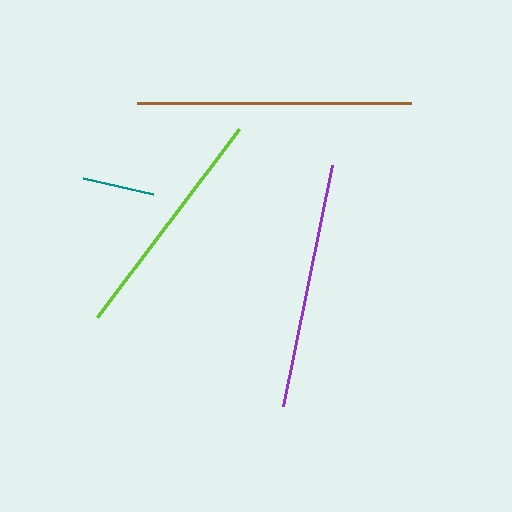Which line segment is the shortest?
The teal line is the shortest at approximately 72 pixels.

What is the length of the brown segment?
The brown segment is approximately 274 pixels long.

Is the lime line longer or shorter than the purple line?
The purple line is longer than the lime line.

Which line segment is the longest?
The brown line is the longest at approximately 274 pixels.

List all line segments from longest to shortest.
From longest to shortest: brown, purple, lime, teal.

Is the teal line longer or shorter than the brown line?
The brown line is longer than the teal line.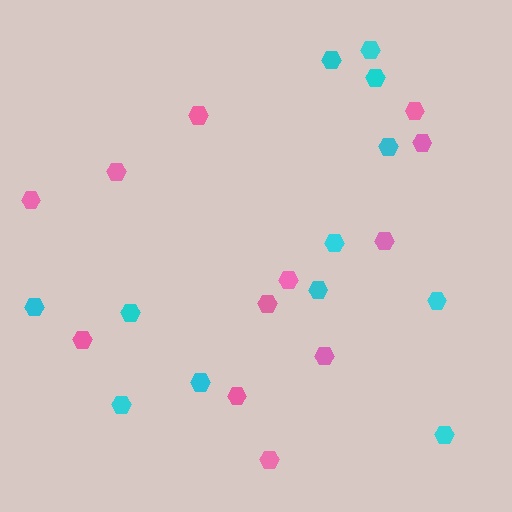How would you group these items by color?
There are 2 groups: one group of pink hexagons (12) and one group of cyan hexagons (12).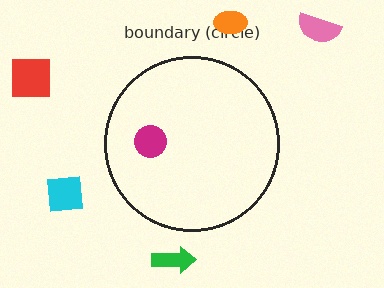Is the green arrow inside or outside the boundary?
Outside.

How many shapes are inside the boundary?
1 inside, 5 outside.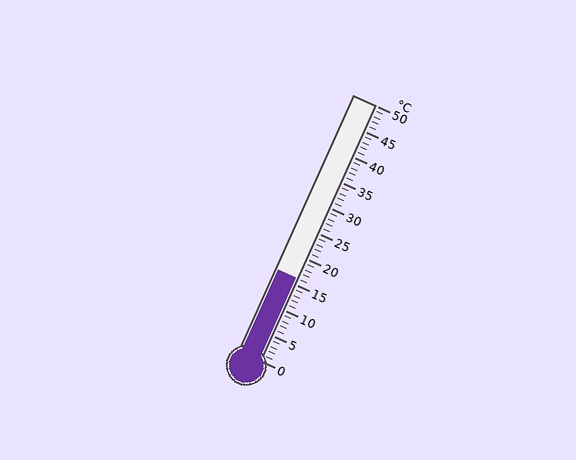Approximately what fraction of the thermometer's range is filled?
The thermometer is filled to approximately 30% of its range.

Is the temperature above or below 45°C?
The temperature is below 45°C.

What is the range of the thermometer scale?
The thermometer scale ranges from 0°C to 50°C.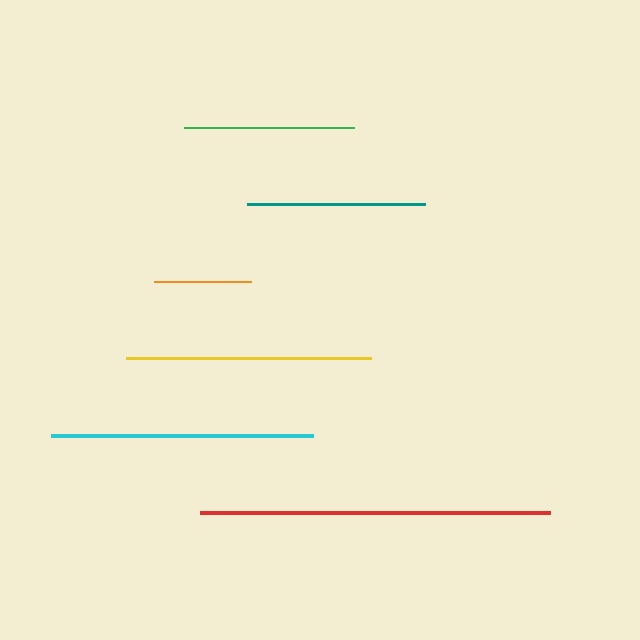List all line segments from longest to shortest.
From longest to shortest: red, cyan, yellow, teal, green, orange.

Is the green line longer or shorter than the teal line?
The teal line is longer than the green line.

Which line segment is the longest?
The red line is the longest at approximately 350 pixels.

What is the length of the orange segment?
The orange segment is approximately 97 pixels long.